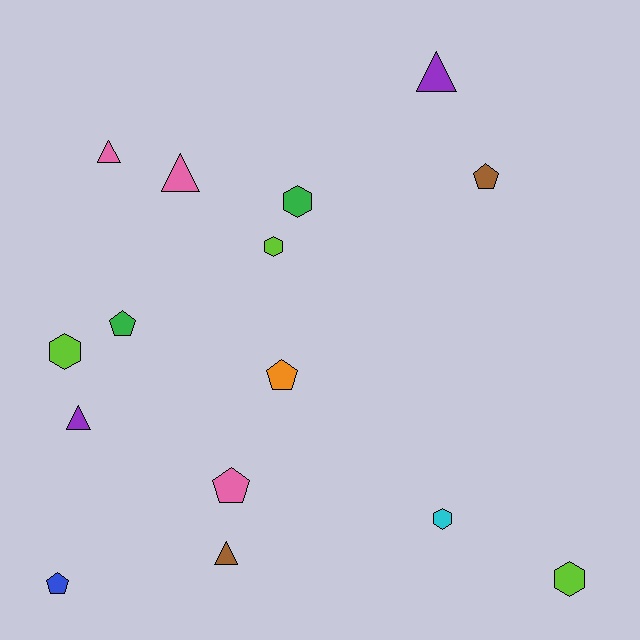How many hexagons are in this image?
There are 5 hexagons.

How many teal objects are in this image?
There are no teal objects.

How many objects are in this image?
There are 15 objects.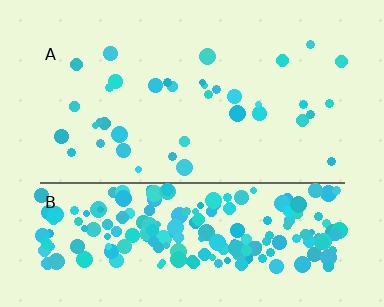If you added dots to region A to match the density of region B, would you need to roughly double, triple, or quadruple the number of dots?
Approximately quadruple.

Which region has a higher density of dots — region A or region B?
B (the bottom).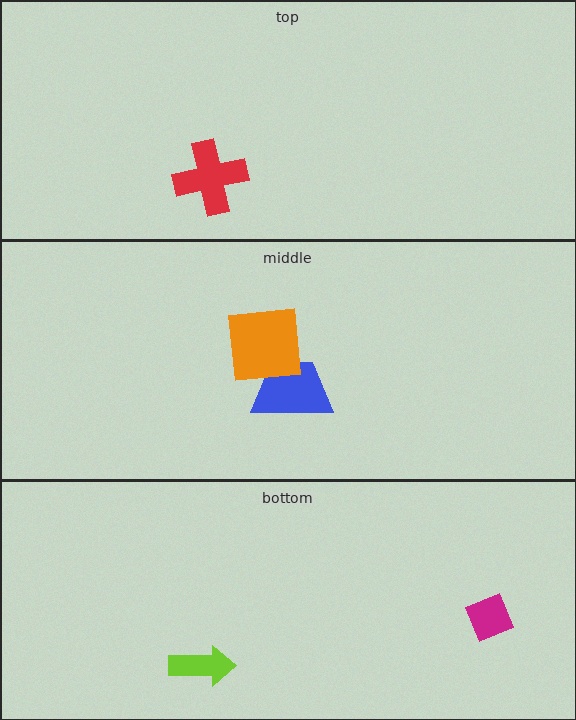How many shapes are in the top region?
1.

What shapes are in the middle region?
The blue trapezoid, the orange square.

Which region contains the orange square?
The middle region.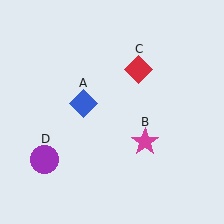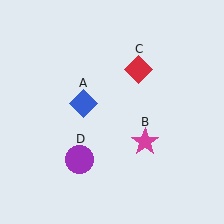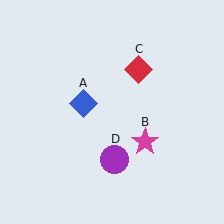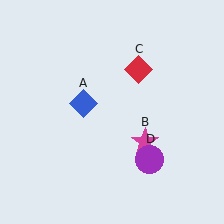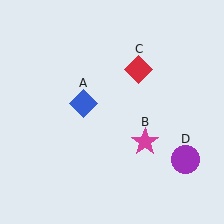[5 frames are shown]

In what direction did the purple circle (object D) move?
The purple circle (object D) moved right.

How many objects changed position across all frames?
1 object changed position: purple circle (object D).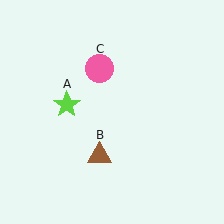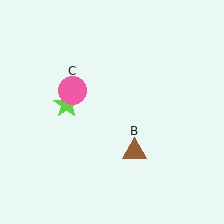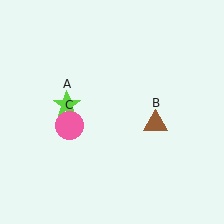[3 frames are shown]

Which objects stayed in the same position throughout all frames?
Lime star (object A) remained stationary.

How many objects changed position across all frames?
2 objects changed position: brown triangle (object B), pink circle (object C).